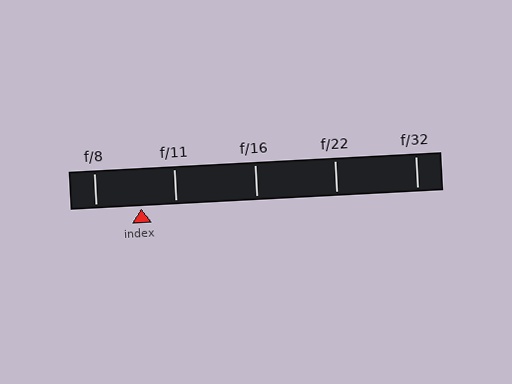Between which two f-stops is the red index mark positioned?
The index mark is between f/8 and f/11.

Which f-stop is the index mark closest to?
The index mark is closest to f/11.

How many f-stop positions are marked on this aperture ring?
There are 5 f-stop positions marked.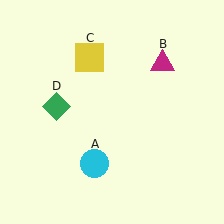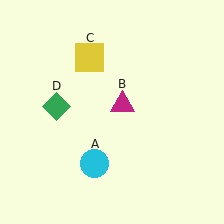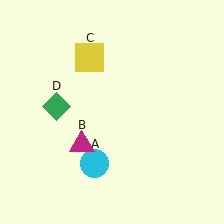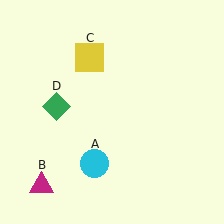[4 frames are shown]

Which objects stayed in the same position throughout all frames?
Cyan circle (object A) and yellow square (object C) and green diamond (object D) remained stationary.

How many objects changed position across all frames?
1 object changed position: magenta triangle (object B).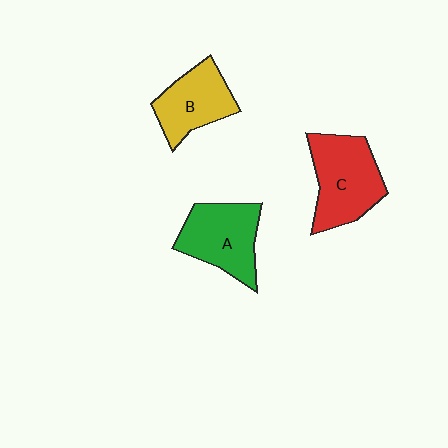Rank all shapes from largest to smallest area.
From largest to smallest: C (red), A (green), B (yellow).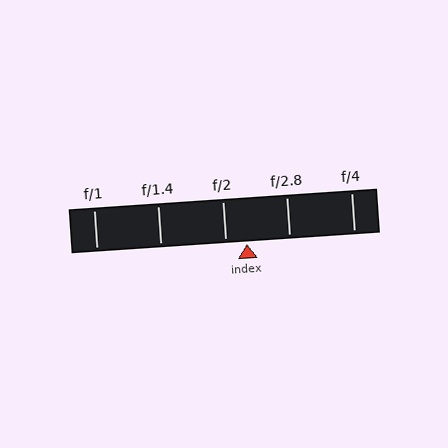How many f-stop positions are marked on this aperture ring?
There are 5 f-stop positions marked.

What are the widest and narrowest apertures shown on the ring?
The widest aperture shown is f/1 and the narrowest is f/4.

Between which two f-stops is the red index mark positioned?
The index mark is between f/2 and f/2.8.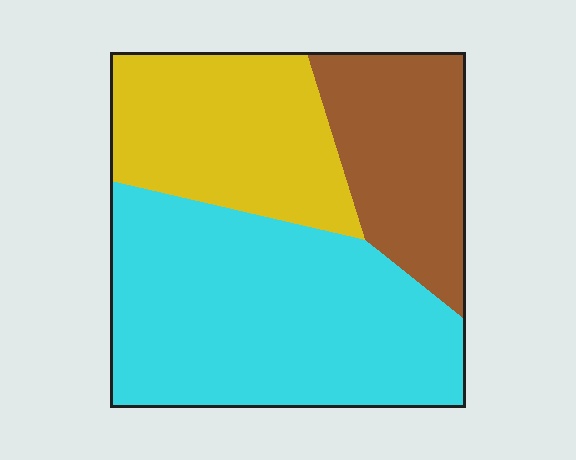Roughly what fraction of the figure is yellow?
Yellow takes up about one quarter (1/4) of the figure.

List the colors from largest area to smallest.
From largest to smallest: cyan, yellow, brown.